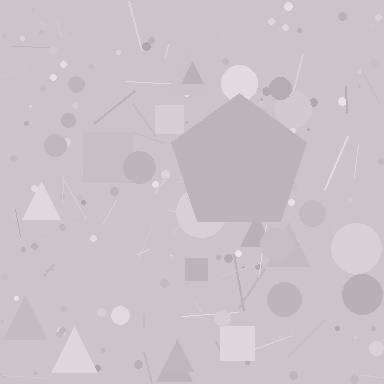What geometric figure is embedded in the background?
A pentagon is embedded in the background.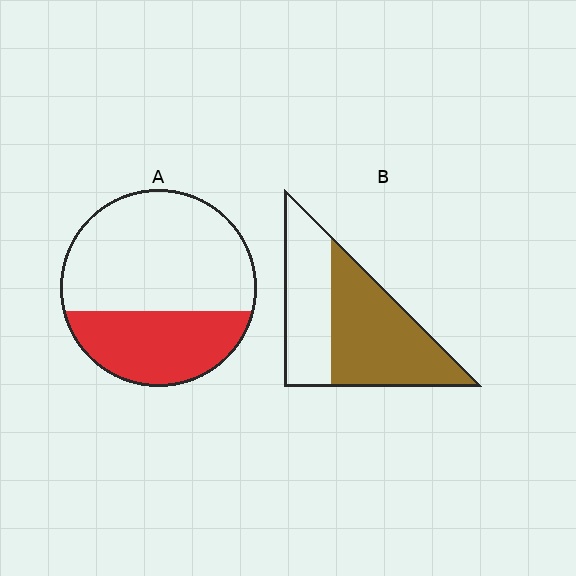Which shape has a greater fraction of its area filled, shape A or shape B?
Shape B.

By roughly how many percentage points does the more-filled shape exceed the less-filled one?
By roughly 25 percentage points (B over A).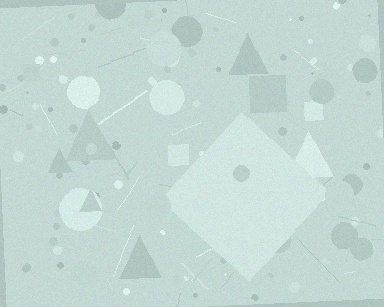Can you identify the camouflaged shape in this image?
The camouflaged shape is a diamond.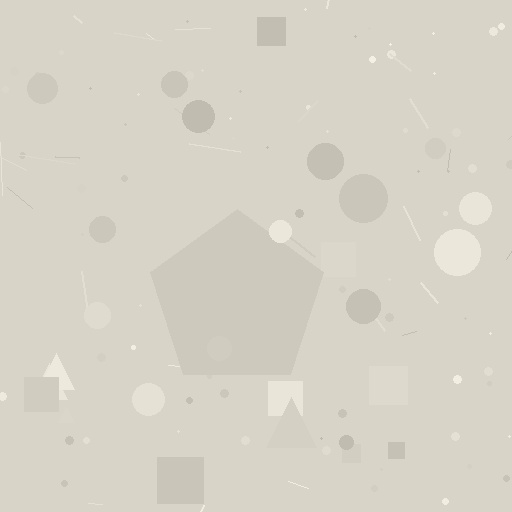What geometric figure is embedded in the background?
A pentagon is embedded in the background.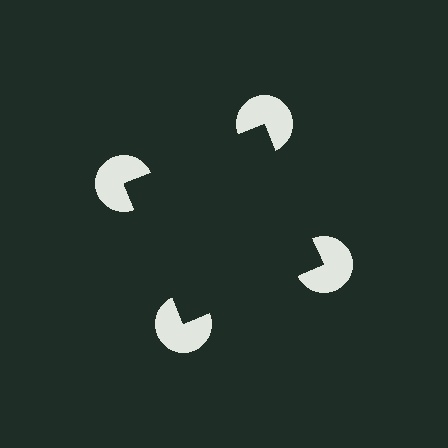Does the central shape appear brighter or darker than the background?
It typically appears slightly darker than the background, even though no actual brightness change is drawn.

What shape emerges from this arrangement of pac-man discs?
An illusory square — its edges are inferred from the aligned wedge cuts in the pac-man discs, not physically drawn.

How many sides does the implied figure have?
4 sides.